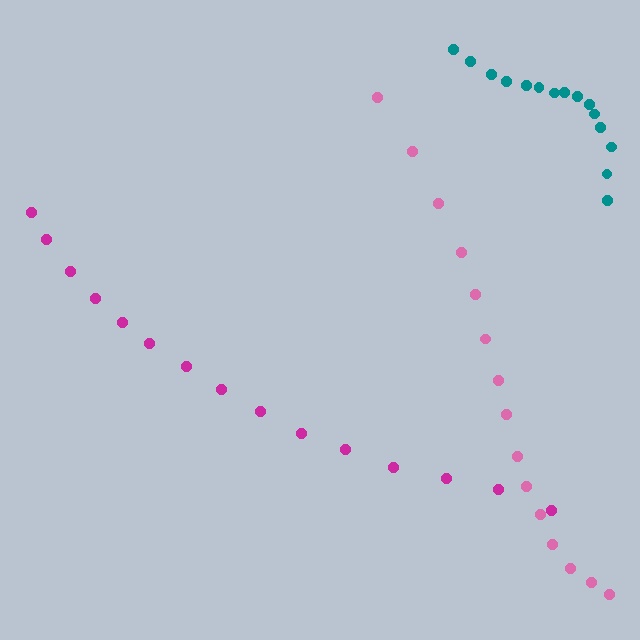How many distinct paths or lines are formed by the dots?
There are 3 distinct paths.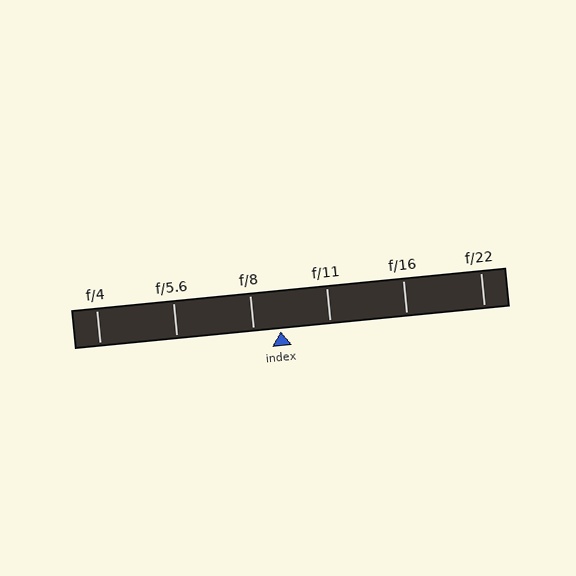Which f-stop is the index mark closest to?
The index mark is closest to f/8.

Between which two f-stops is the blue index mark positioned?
The index mark is between f/8 and f/11.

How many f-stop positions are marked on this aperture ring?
There are 6 f-stop positions marked.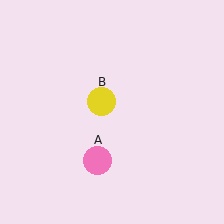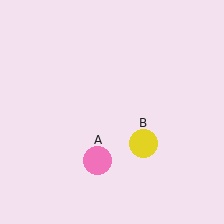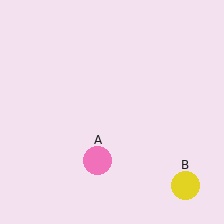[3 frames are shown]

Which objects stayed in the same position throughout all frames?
Pink circle (object A) remained stationary.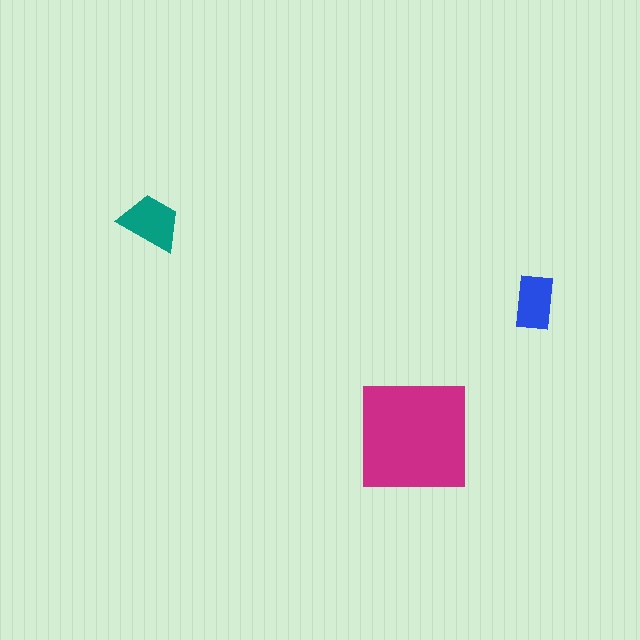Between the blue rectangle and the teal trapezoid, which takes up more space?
The teal trapezoid.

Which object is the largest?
The magenta square.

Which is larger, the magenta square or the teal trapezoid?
The magenta square.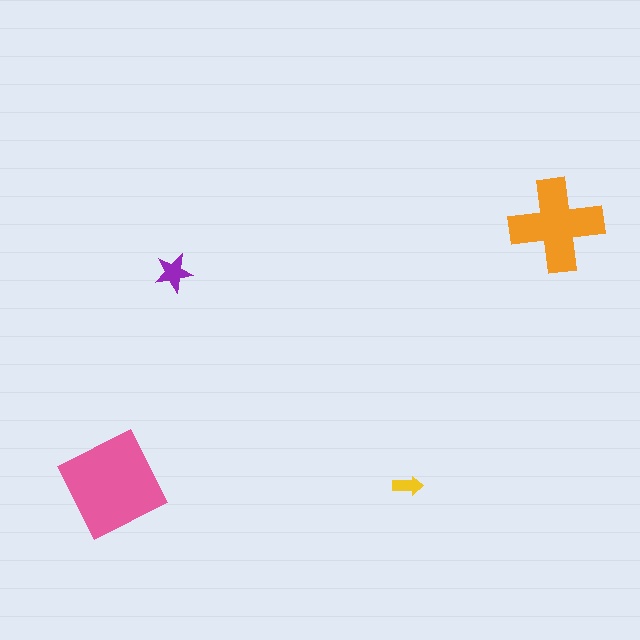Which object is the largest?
The pink square.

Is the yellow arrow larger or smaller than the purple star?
Smaller.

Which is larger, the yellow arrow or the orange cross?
The orange cross.